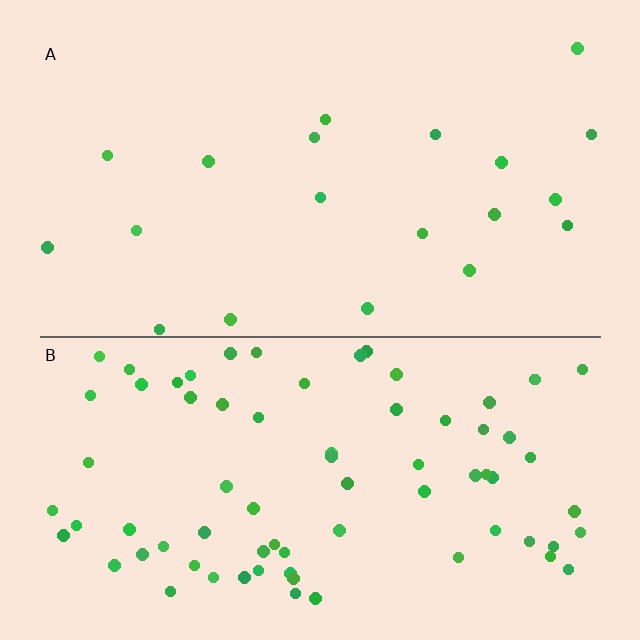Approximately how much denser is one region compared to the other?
Approximately 3.8× — region B over region A.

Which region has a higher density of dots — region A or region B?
B (the bottom).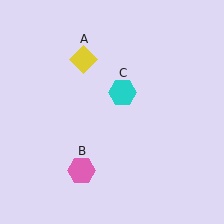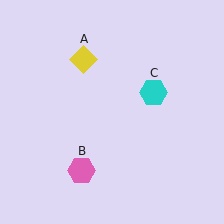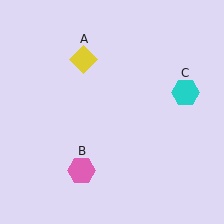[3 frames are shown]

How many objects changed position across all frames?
1 object changed position: cyan hexagon (object C).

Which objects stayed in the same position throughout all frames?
Yellow diamond (object A) and pink hexagon (object B) remained stationary.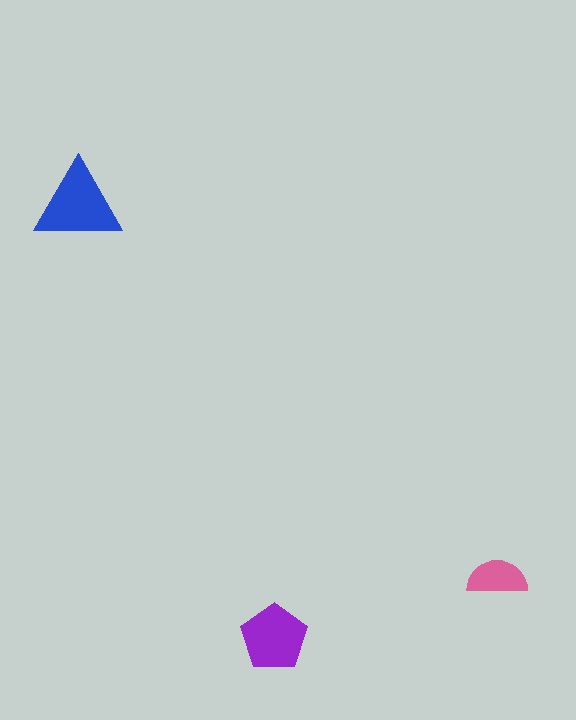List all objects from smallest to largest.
The pink semicircle, the purple pentagon, the blue triangle.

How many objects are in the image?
There are 3 objects in the image.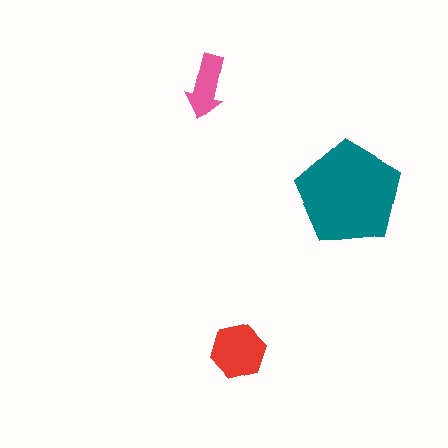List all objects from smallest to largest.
The pink arrow, the red hexagon, the teal pentagon.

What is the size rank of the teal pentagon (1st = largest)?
1st.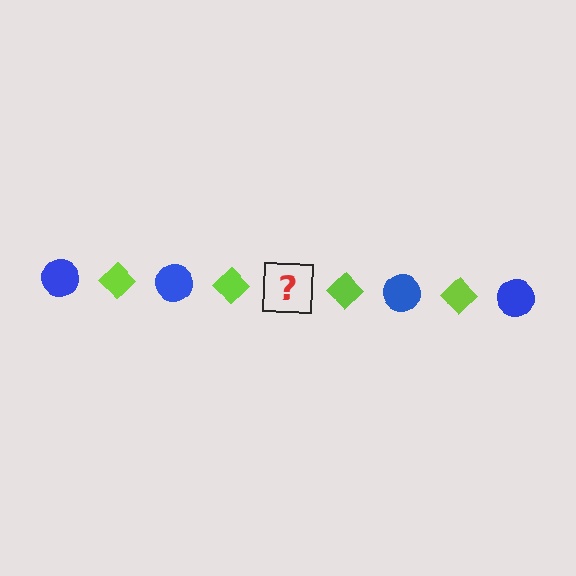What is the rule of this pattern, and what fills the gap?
The rule is that the pattern alternates between blue circle and lime diamond. The gap should be filled with a blue circle.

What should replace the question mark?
The question mark should be replaced with a blue circle.